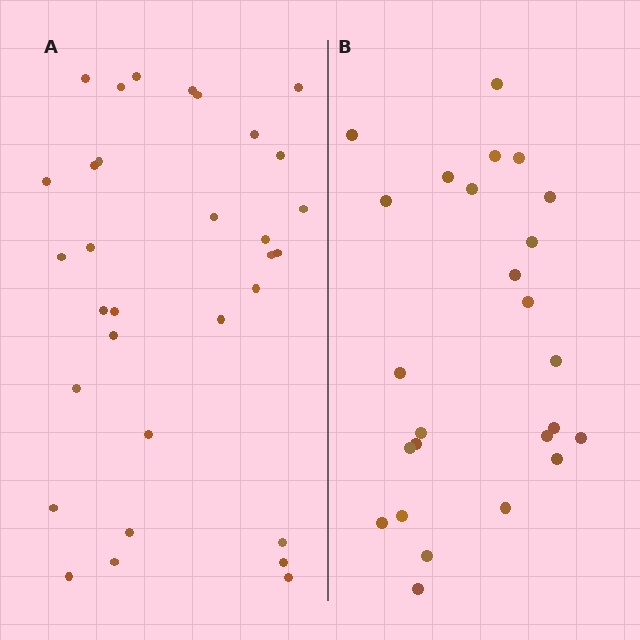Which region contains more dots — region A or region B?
Region A (the left region) has more dots.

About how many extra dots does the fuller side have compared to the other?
Region A has roughly 8 or so more dots than region B.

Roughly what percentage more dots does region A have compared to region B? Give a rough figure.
About 30% more.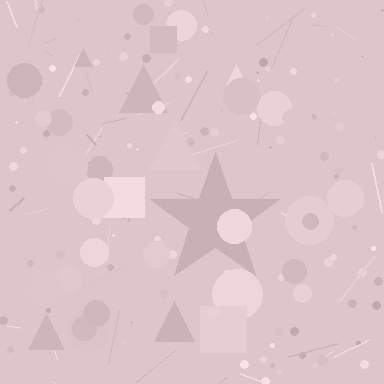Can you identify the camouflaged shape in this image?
The camouflaged shape is a star.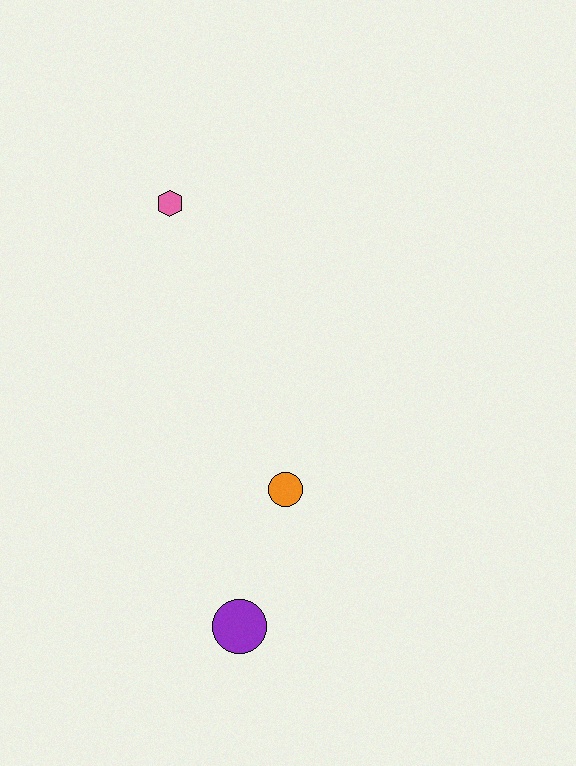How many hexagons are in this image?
There is 1 hexagon.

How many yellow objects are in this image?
There are no yellow objects.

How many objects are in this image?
There are 3 objects.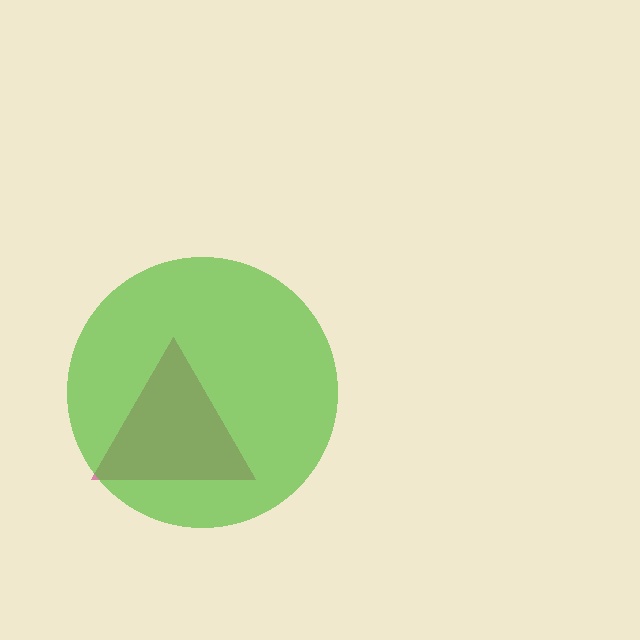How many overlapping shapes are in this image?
There are 2 overlapping shapes in the image.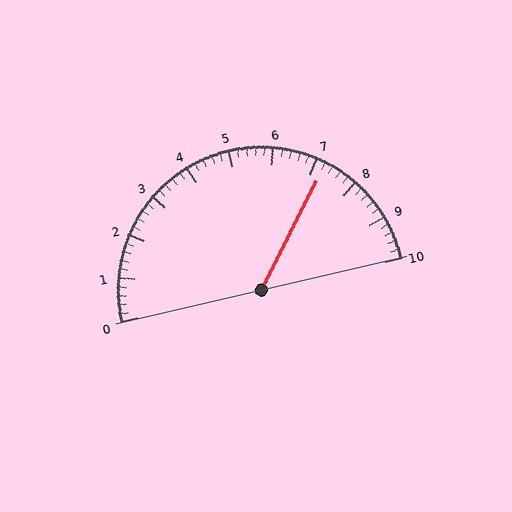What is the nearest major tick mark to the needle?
The nearest major tick mark is 7.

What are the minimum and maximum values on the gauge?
The gauge ranges from 0 to 10.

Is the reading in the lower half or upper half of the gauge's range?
The reading is in the upper half of the range (0 to 10).